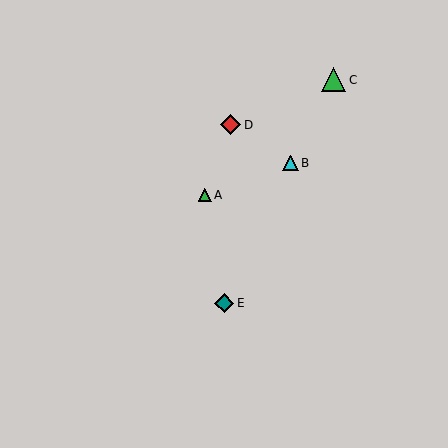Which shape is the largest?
The green triangle (labeled C) is the largest.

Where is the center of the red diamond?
The center of the red diamond is at (231, 125).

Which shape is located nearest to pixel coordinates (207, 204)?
The green triangle (labeled A) at (205, 195) is nearest to that location.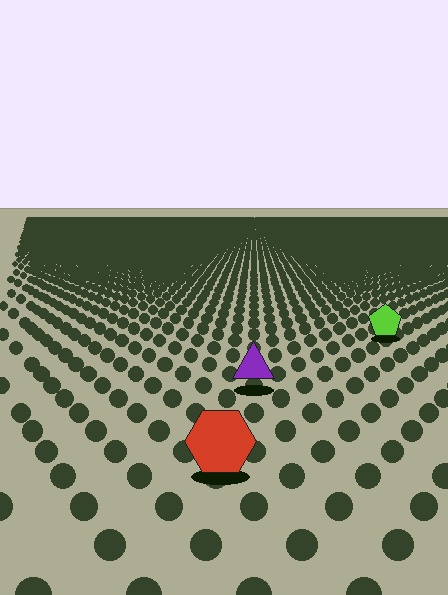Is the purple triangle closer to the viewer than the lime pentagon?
Yes. The purple triangle is closer — you can tell from the texture gradient: the ground texture is coarser near it.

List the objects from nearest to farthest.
From nearest to farthest: the red hexagon, the purple triangle, the lime pentagon.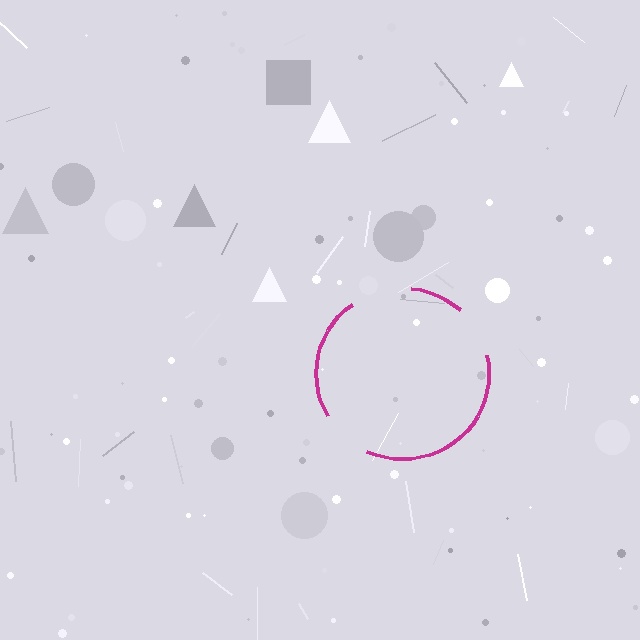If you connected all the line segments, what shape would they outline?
They would outline a circle.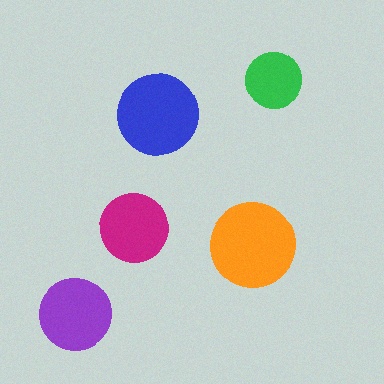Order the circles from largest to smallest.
the orange one, the blue one, the purple one, the magenta one, the green one.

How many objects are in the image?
There are 5 objects in the image.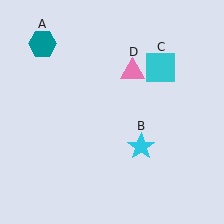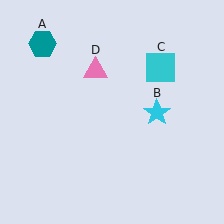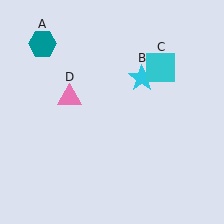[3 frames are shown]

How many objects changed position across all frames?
2 objects changed position: cyan star (object B), pink triangle (object D).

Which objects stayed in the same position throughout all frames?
Teal hexagon (object A) and cyan square (object C) remained stationary.